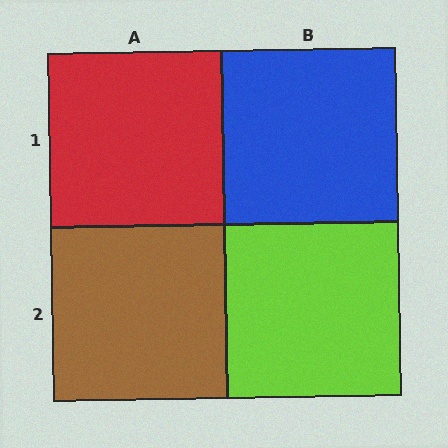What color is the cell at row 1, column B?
Blue.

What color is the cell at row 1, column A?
Red.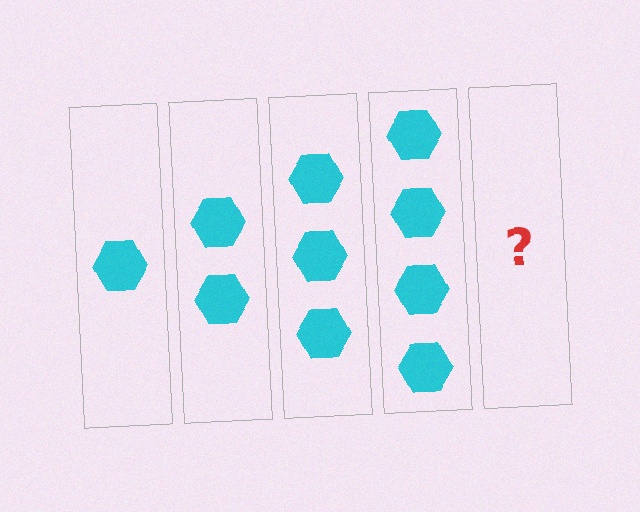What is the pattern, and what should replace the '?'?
The pattern is that each step adds one more hexagon. The '?' should be 5 hexagons.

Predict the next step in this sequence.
The next step is 5 hexagons.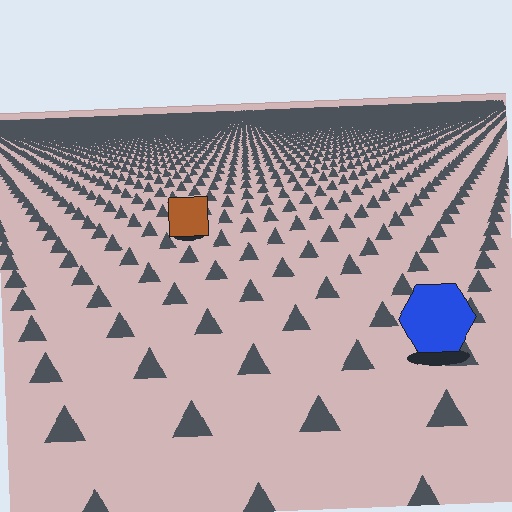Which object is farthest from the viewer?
The brown square is farthest from the viewer. It appears smaller and the ground texture around it is denser.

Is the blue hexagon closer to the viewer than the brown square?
Yes. The blue hexagon is closer — you can tell from the texture gradient: the ground texture is coarser near it.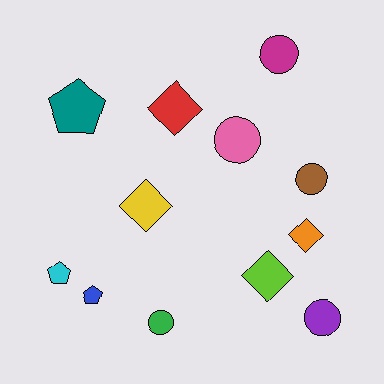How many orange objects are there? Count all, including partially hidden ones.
There is 1 orange object.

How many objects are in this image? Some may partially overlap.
There are 12 objects.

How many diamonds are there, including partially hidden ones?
There are 4 diamonds.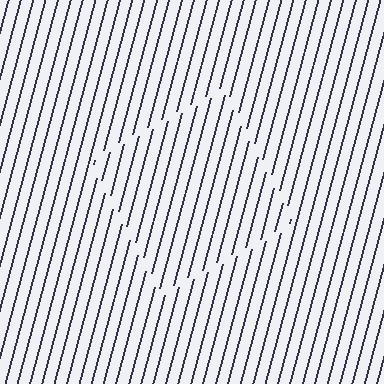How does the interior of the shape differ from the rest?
The interior of the shape contains the same grating, shifted by half a period — the contour is defined by the phase discontinuity where line-ends from the inner and outer gratings abut.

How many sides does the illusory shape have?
4 sides — the line-ends trace a square.